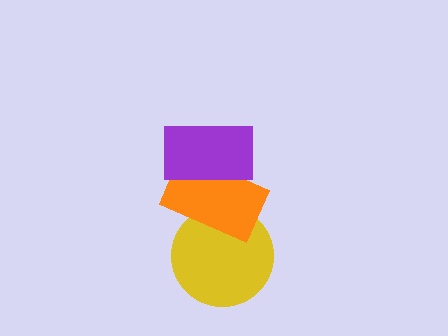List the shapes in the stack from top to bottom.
From top to bottom: the purple rectangle, the orange rectangle, the yellow circle.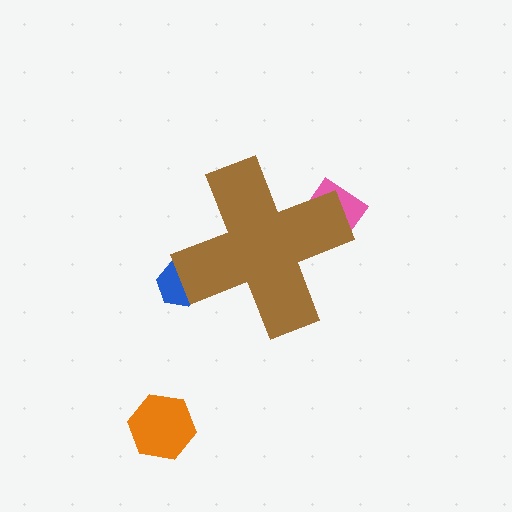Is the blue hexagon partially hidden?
Yes, the blue hexagon is partially hidden behind the brown cross.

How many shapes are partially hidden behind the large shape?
2 shapes are partially hidden.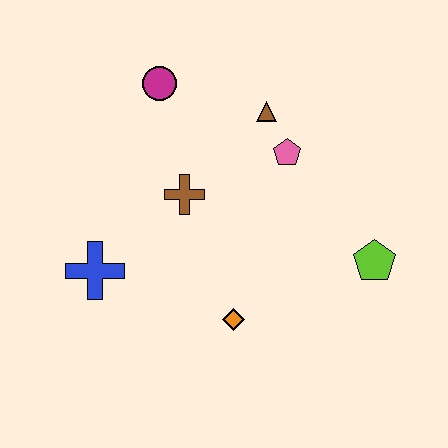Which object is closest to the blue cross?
The brown cross is closest to the blue cross.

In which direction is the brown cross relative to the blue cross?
The brown cross is to the right of the blue cross.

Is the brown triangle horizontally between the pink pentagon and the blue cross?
Yes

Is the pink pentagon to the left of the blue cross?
No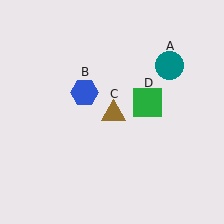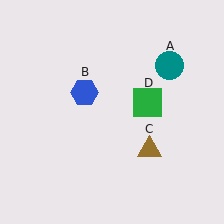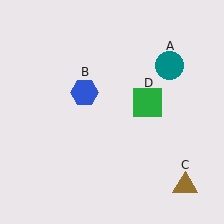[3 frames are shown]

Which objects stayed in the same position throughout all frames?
Teal circle (object A) and blue hexagon (object B) and green square (object D) remained stationary.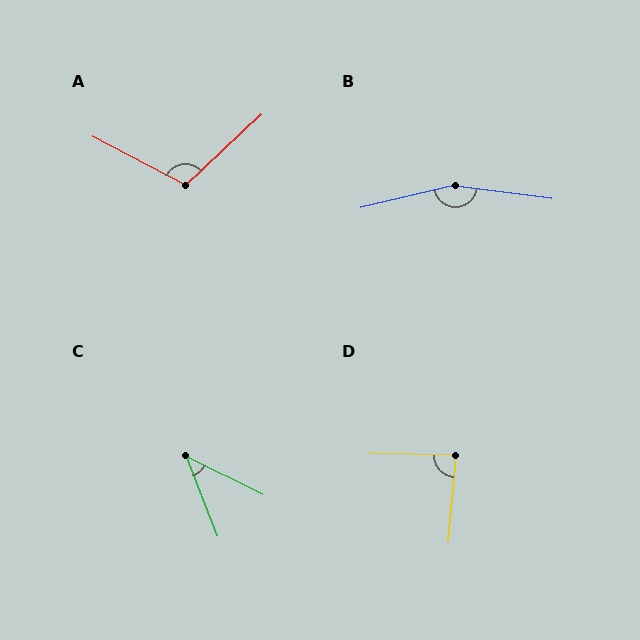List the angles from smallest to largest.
C (43°), D (86°), A (110°), B (160°).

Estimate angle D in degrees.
Approximately 86 degrees.